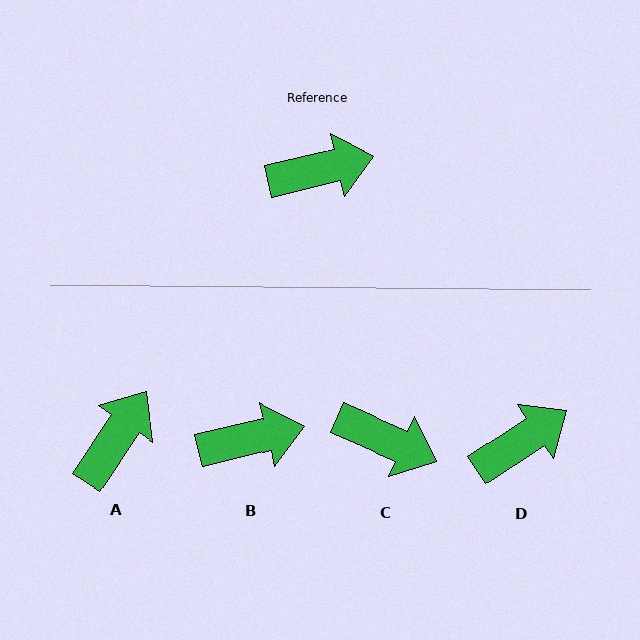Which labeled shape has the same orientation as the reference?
B.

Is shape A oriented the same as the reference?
No, it is off by about 43 degrees.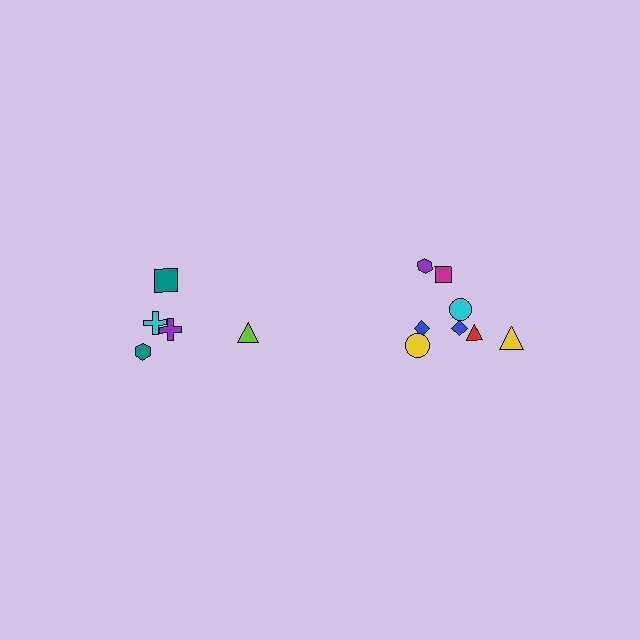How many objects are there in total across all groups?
There are 13 objects.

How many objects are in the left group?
There are 5 objects.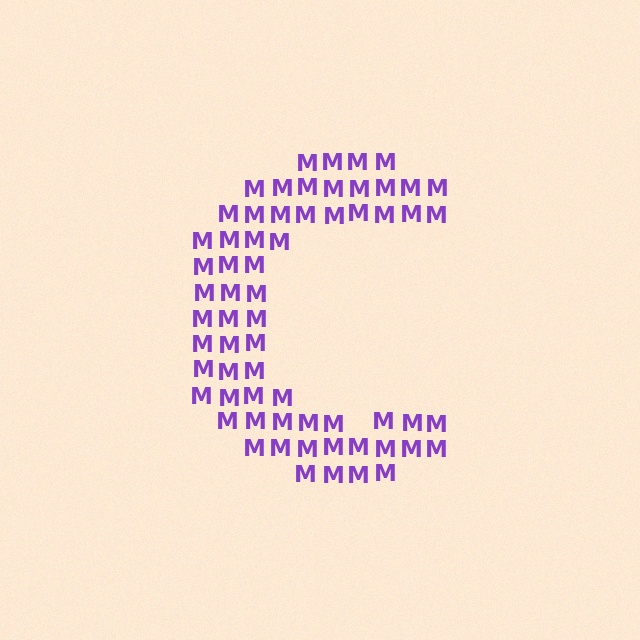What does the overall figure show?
The overall figure shows the letter C.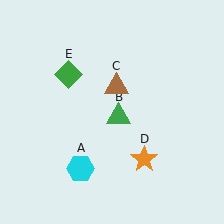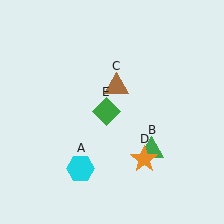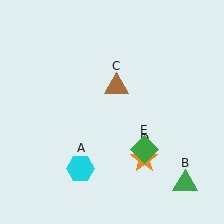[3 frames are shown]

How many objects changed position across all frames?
2 objects changed position: green triangle (object B), green diamond (object E).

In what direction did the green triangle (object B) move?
The green triangle (object B) moved down and to the right.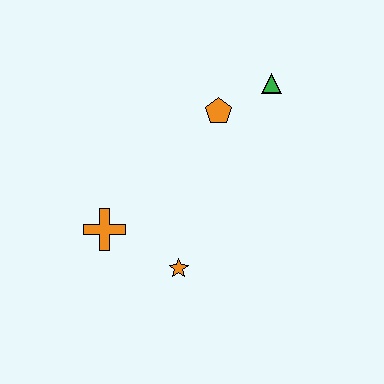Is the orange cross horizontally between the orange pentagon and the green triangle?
No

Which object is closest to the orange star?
The orange cross is closest to the orange star.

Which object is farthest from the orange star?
The green triangle is farthest from the orange star.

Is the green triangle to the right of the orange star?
Yes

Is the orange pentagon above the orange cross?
Yes